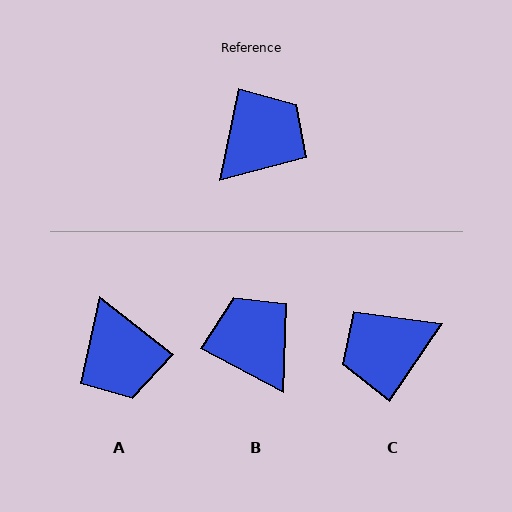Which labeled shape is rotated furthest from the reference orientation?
C, about 157 degrees away.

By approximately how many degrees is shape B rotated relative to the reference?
Approximately 73 degrees counter-clockwise.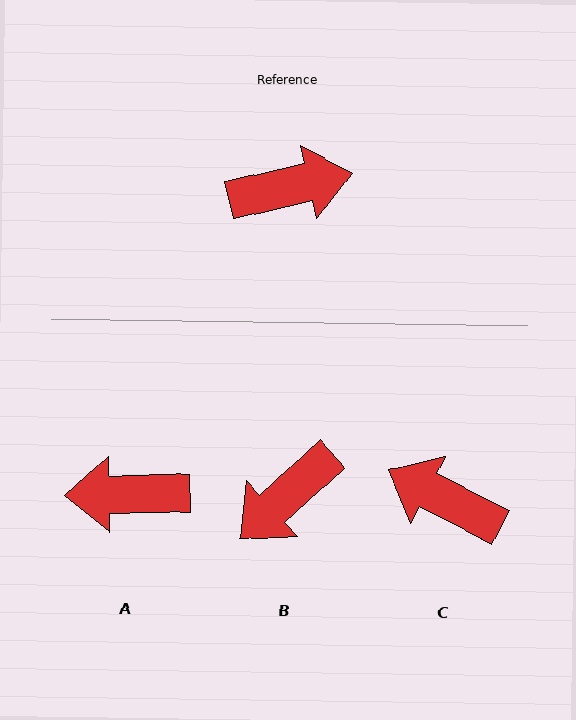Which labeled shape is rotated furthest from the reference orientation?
A, about 168 degrees away.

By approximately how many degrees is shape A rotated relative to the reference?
Approximately 168 degrees counter-clockwise.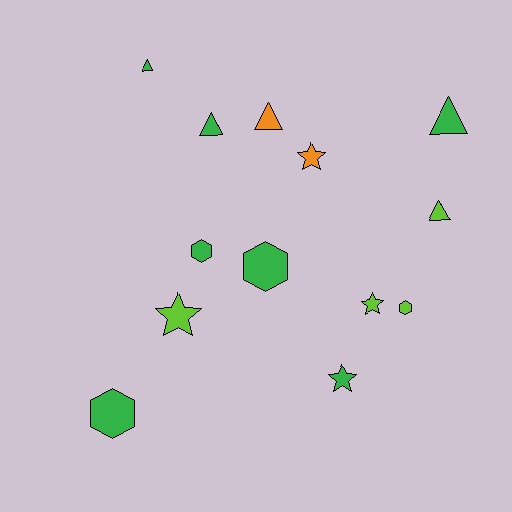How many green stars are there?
There is 1 green star.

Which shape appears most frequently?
Triangle, with 5 objects.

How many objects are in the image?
There are 13 objects.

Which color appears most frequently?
Green, with 7 objects.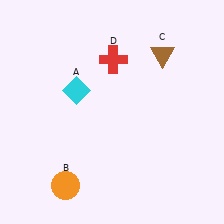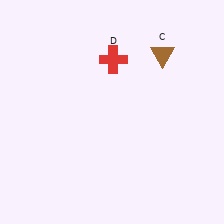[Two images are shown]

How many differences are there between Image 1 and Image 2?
There are 2 differences between the two images.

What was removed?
The orange circle (B), the cyan diamond (A) were removed in Image 2.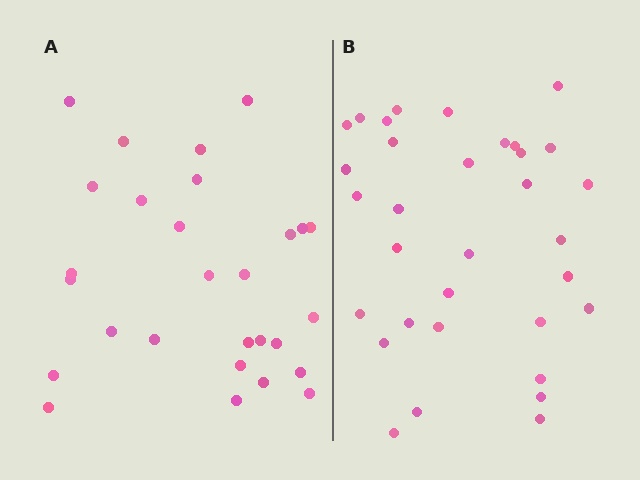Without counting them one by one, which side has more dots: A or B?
Region B (the right region) has more dots.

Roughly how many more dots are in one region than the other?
Region B has about 5 more dots than region A.